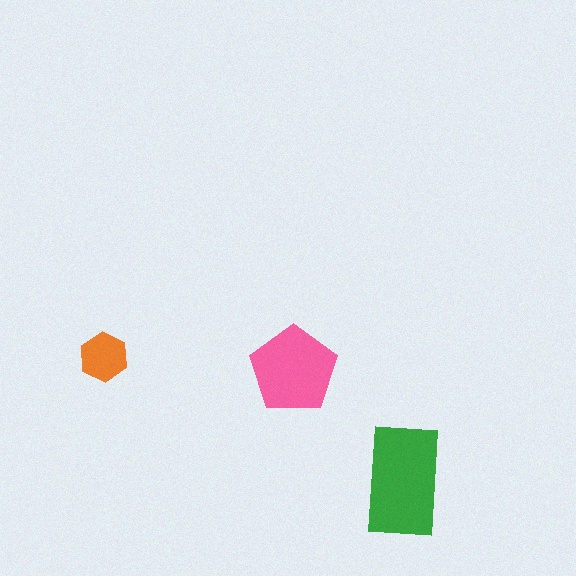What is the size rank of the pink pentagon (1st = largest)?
2nd.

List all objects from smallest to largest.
The orange hexagon, the pink pentagon, the green rectangle.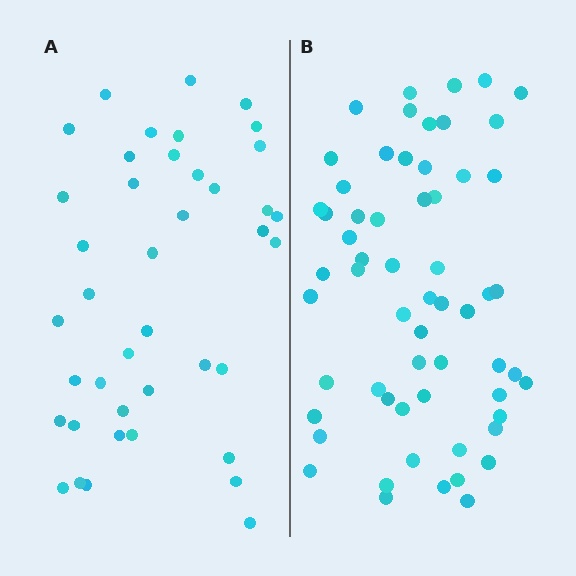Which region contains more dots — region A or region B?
Region B (the right region) has more dots.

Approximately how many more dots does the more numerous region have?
Region B has approximately 20 more dots than region A.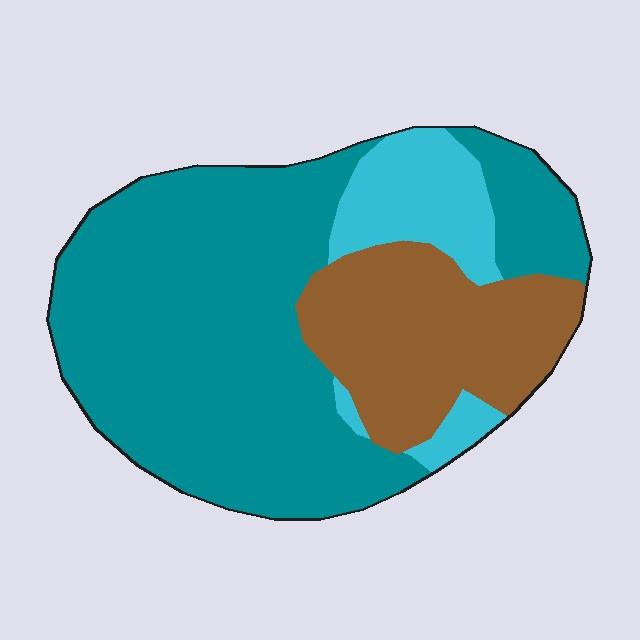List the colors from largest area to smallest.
From largest to smallest: teal, brown, cyan.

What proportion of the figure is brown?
Brown covers about 25% of the figure.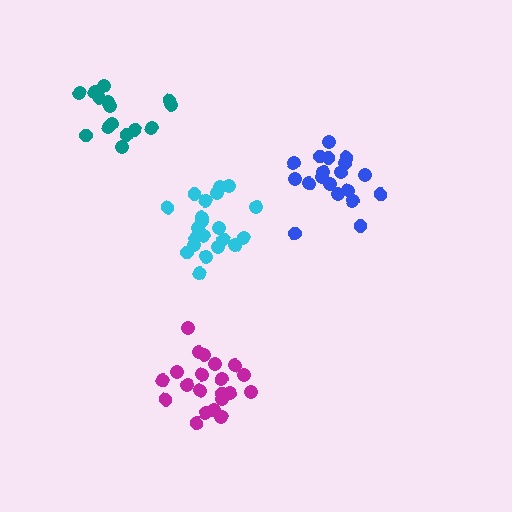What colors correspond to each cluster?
The clusters are colored: cyan, teal, magenta, blue.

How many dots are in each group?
Group 1: 21 dots, Group 2: 15 dots, Group 3: 21 dots, Group 4: 19 dots (76 total).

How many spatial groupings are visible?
There are 4 spatial groupings.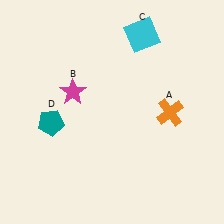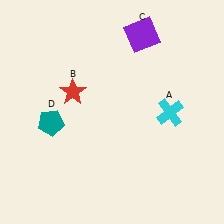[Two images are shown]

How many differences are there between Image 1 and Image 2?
There are 3 differences between the two images.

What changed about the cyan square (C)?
In Image 1, C is cyan. In Image 2, it changed to purple.